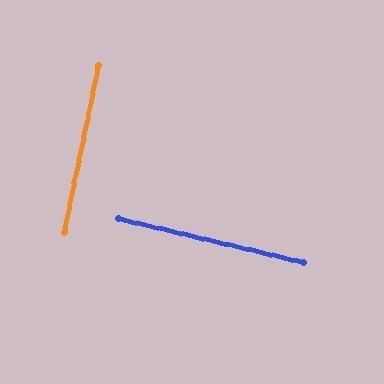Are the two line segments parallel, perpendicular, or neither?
Perpendicular — they meet at approximately 88°.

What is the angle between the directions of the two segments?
Approximately 88 degrees.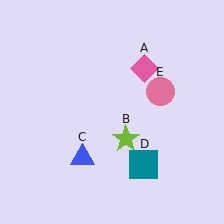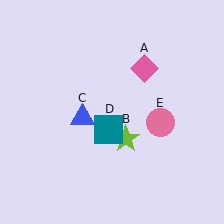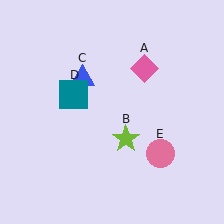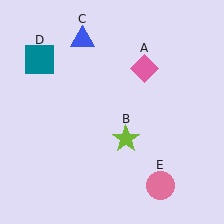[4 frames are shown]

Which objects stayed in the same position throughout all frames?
Pink diamond (object A) and lime star (object B) remained stationary.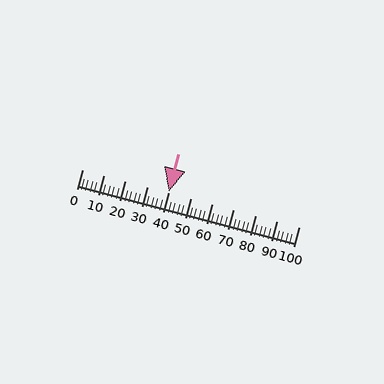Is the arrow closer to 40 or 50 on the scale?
The arrow is closer to 40.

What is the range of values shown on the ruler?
The ruler shows values from 0 to 100.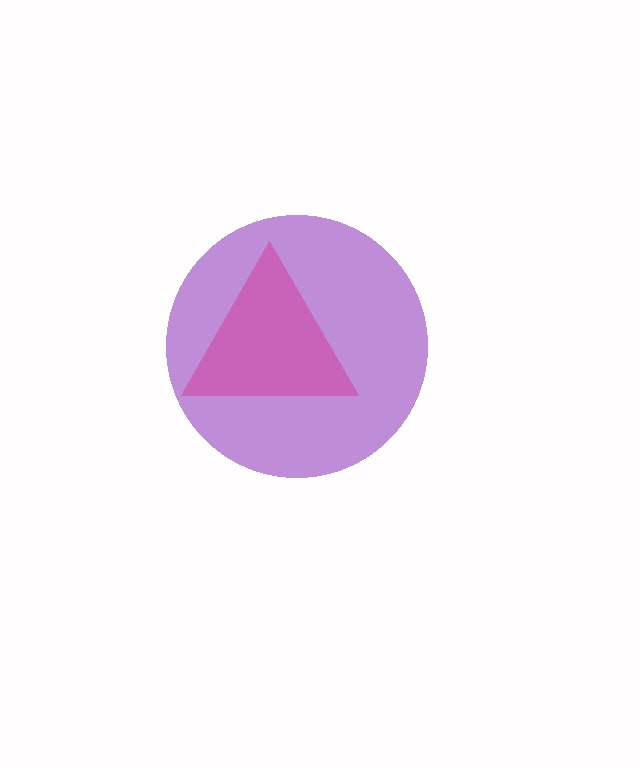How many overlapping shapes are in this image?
There are 2 overlapping shapes in the image.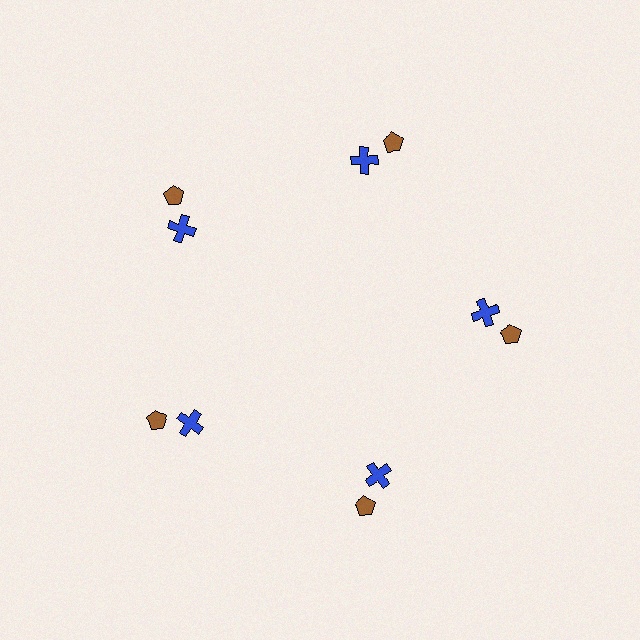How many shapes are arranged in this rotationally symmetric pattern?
There are 10 shapes, arranged in 5 groups of 2.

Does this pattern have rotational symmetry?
Yes, this pattern has 5-fold rotational symmetry. It looks the same after rotating 72 degrees around the center.